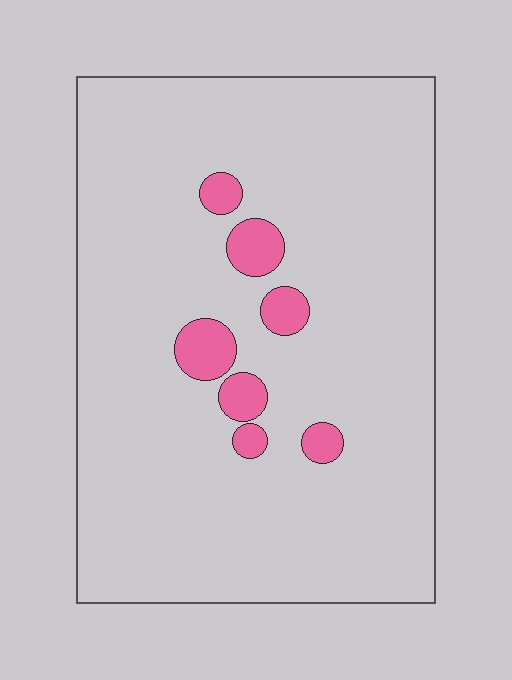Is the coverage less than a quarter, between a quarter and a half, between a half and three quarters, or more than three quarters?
Less than a quarter.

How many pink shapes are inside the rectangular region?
7.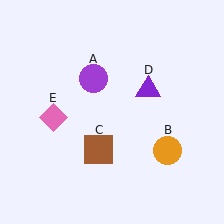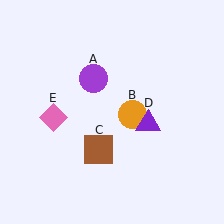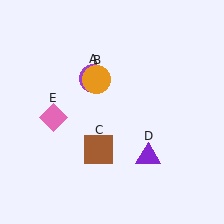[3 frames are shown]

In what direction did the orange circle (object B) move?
The orange circle (object B) moved up and to the left.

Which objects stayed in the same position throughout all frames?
Purple circle (object A) and brown square (object C) and pink diamond (object E) remained stationary.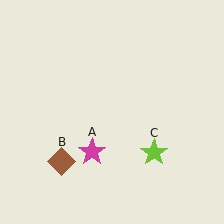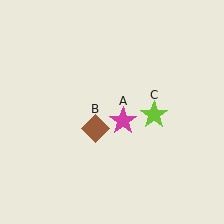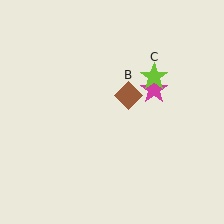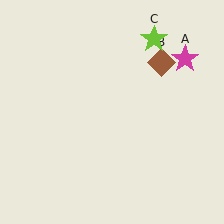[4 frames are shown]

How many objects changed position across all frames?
3 objects changed position: magenta star (object A), brown diamond (object B), lime star (object C).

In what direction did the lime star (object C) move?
The lime star (object C) moved up.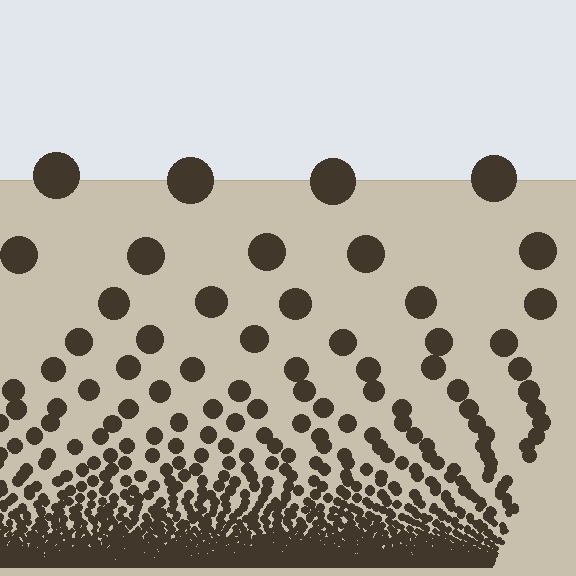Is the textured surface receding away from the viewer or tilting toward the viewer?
The surface appears to tilt toward the viewer. Texture elements get larger and sparser toward the top.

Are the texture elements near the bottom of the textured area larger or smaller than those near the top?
Smaller. The gradient is inverted — elements near the bottom are smaller and denser.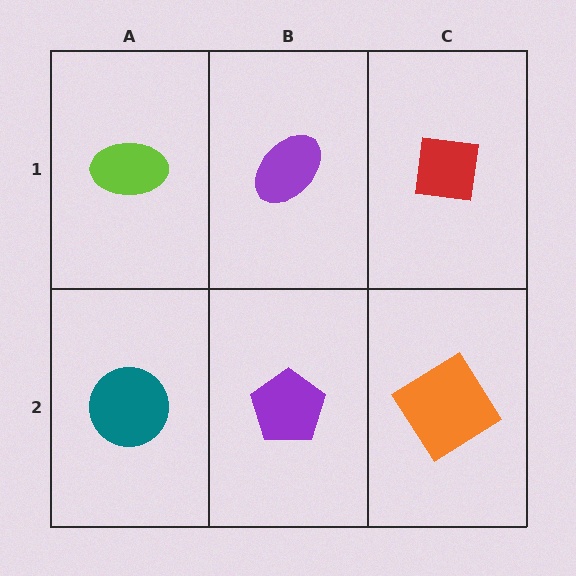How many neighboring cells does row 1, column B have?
3.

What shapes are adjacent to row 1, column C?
An orange diamond (row 2, column C), a purple ellipse (row 1, column B).